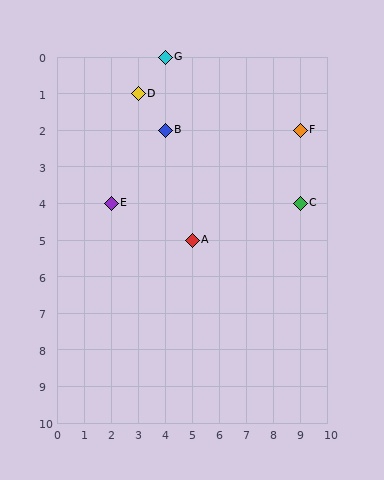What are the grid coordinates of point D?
Point D is at grid coordinates (3, 1).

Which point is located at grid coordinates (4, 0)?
Point G is at (4, 0).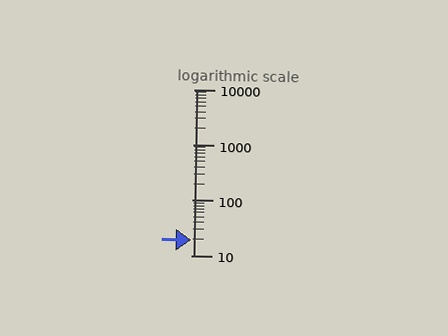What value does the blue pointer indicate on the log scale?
The pointer indicates approximately 19.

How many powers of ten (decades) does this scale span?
The scale spans 3 decades, from 10 to 10000.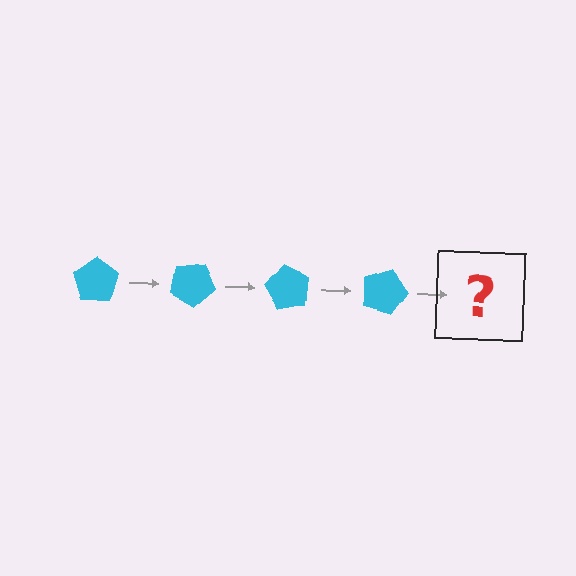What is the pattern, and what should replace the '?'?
The pattern is that the pentagon rotates 30 degrees each step. The '?' should be a cyan pentagon rotated 120 degrees.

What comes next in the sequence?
The next element should be a cyan pentagon rotated 120 degrees.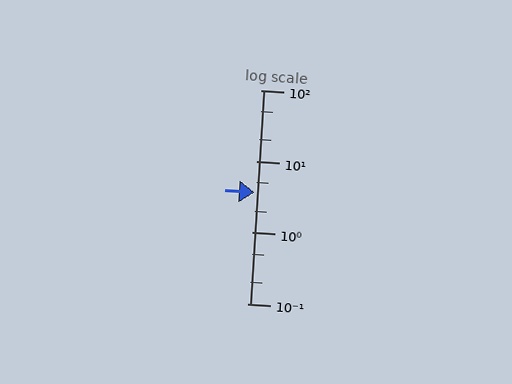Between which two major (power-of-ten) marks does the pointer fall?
The pointer is between 1 and 10.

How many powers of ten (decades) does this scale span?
The scale spans 3 decades, from 0.1 to 100.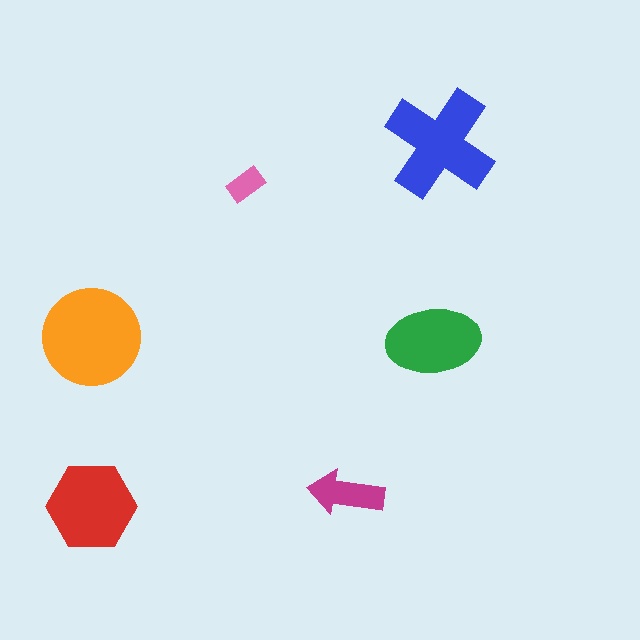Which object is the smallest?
The pink rectangle.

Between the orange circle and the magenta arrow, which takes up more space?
The orange circle.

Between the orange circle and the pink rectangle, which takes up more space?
The orange circle.